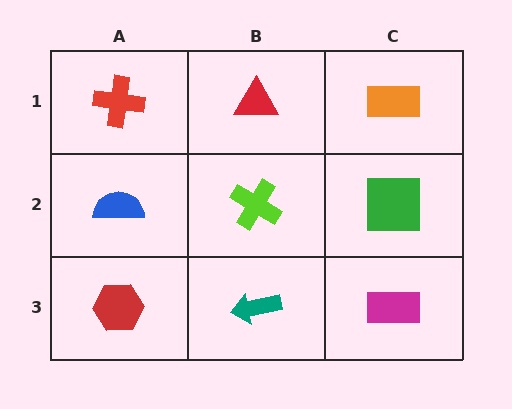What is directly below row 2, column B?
A teal arrow.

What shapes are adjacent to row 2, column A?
A red cross (row 1, column A), a red hexagon (row 3, column A), a lime cross (row 2, column B).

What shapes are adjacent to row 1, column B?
A lime cross (row 2, column B), a red cross (row 1, column A), an orange rectangle (row 1, column C).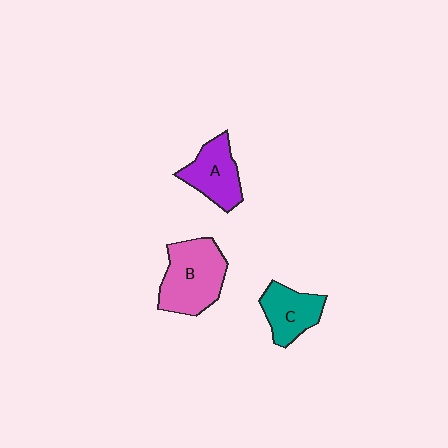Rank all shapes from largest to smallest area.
From largest to smallest: B (pink), A (purple), C (teal).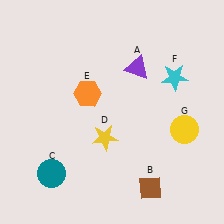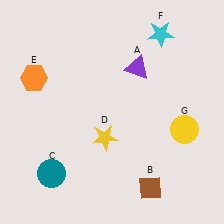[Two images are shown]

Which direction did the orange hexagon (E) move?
The orange hexagon (E) moved left.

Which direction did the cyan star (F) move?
The cyan star (F) moved up.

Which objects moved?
The objects that moved are: the orange hexagon (E), the cyan star (F).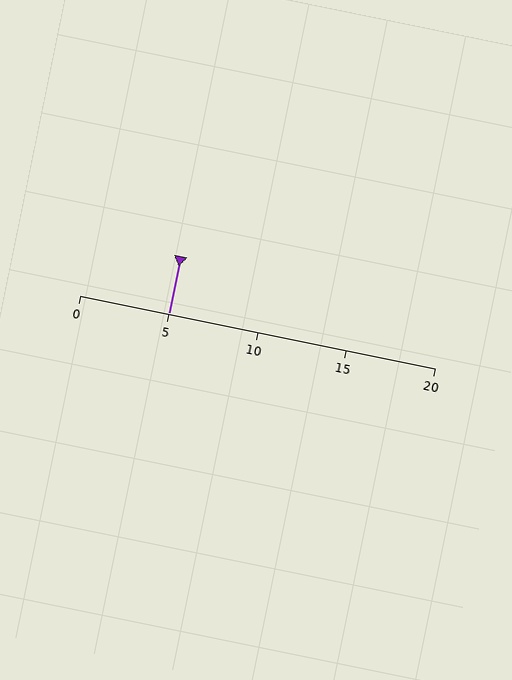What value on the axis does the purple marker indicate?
The marker indicates approximately 5.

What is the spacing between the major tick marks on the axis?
The major ticks are spaced 5 apart.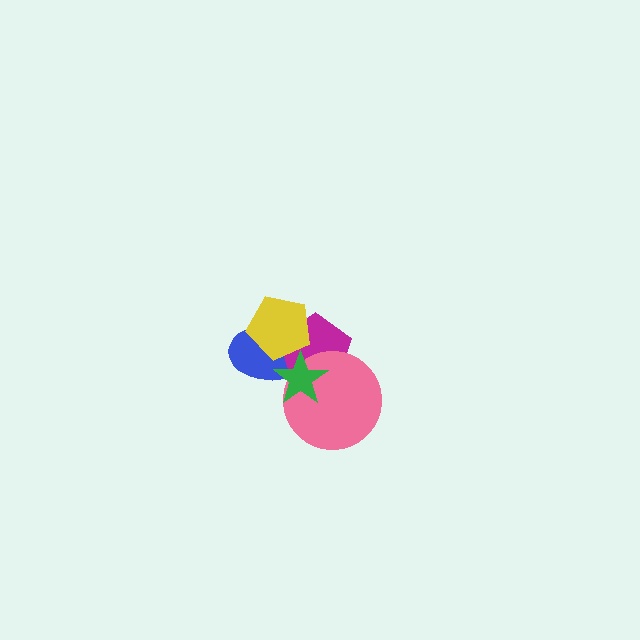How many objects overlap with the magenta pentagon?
4 objects overlap with the magenta pentagon.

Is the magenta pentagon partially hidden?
Yes, it is partially covered by another shape.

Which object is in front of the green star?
The yellow pentagon is in front of the green star.